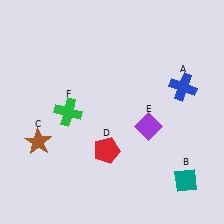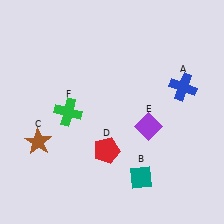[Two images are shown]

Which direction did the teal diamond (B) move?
The teal diamond (B) moved left.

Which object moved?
The teal diamond (B) moved left.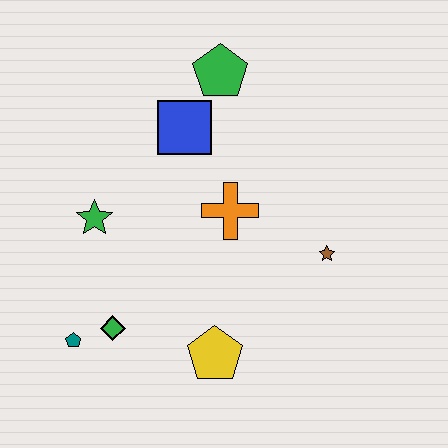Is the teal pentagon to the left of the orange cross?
Yes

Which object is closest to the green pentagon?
The blue square is closest to the green pentagon.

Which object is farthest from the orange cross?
The teal pentagon is farthest from the orange cross.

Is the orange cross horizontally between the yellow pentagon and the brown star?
Yes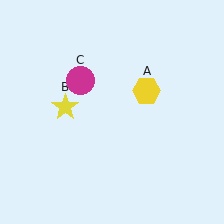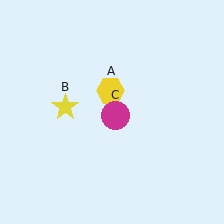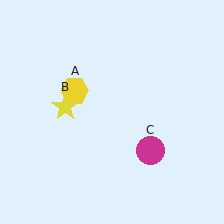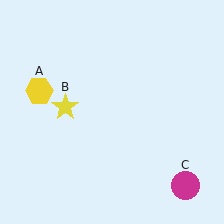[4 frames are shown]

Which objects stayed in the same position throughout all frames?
Yellow star (object B) remained stationary.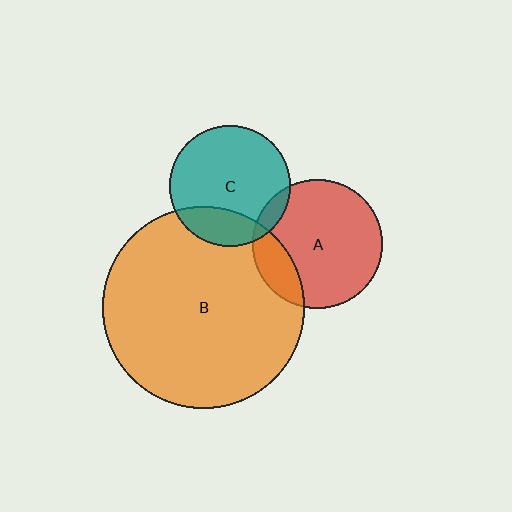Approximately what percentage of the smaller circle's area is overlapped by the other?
Approximately 20%.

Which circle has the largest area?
Circle B (orange).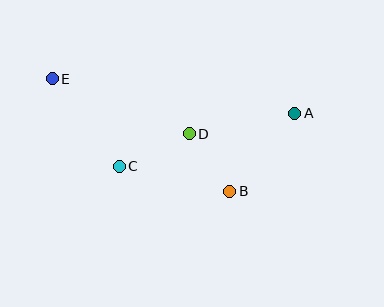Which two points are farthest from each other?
Points A and E are farthest from each other.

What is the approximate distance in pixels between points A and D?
The distance between A and D is approximately 107 pixels.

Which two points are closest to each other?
Points B and D are closest to each other.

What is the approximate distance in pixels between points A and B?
The distance between A and B is approximately 102 pixels.